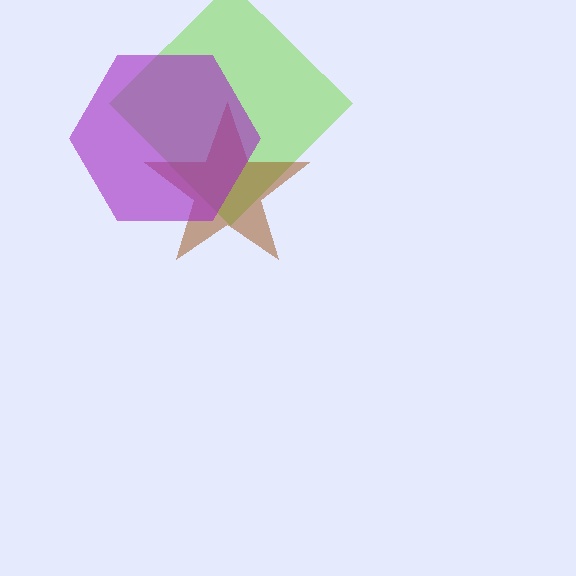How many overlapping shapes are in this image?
There are 3 overlapping shapes in the image.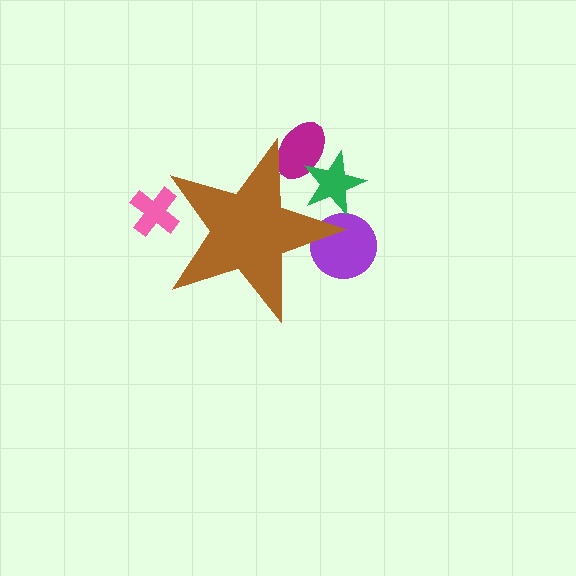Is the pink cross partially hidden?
Yes, the pink cross is partially hidden behind the brown star.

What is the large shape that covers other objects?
A brown star.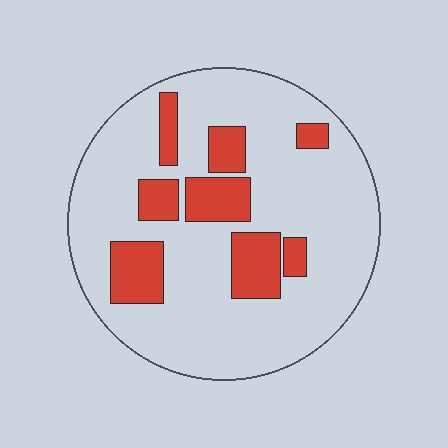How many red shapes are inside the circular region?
8.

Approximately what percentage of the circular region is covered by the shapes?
Approximately 20%.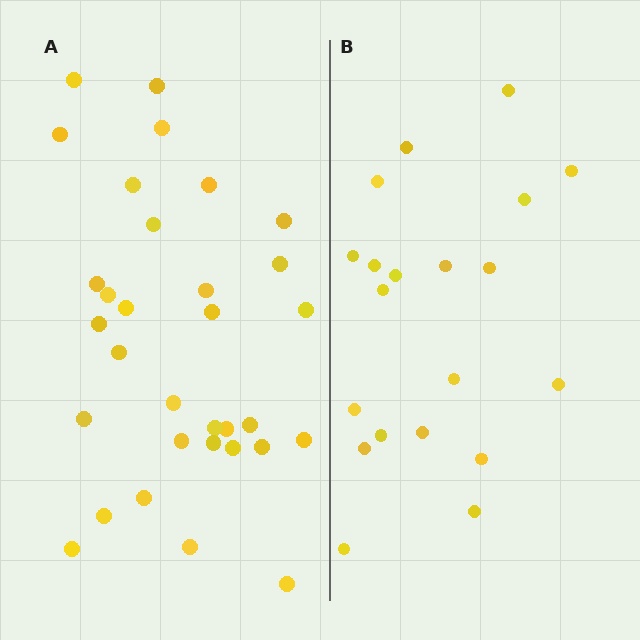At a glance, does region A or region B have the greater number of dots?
Region A (the left region) has more dots.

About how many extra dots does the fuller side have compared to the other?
Region A has roughly 12 or so more dots than region B.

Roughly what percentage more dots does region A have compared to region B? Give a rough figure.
About 60% more.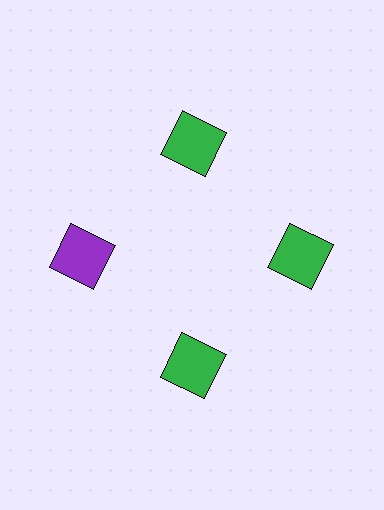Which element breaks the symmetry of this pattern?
The purple square at roughly the 9 o'clock position breaks the symmetry. All other shapes are green squares.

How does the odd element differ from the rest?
It has a different color: purple instead of green.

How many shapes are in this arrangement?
There are 4 shapes arranged in a ring pattern.